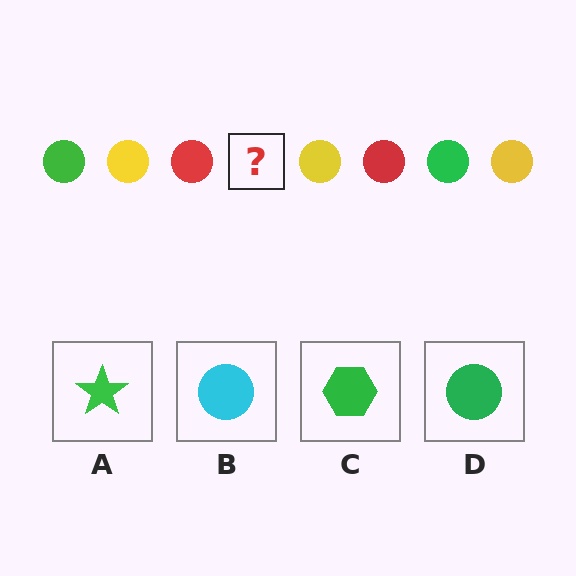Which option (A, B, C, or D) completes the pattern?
D.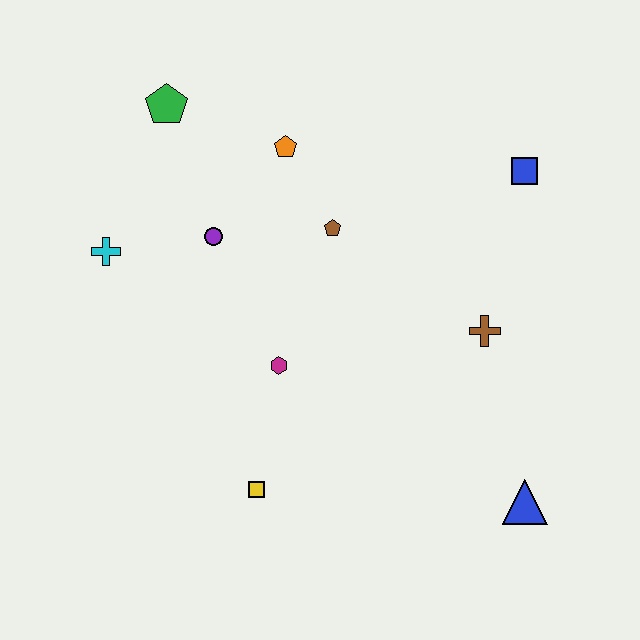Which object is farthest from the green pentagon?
The blue triangle is farthest from the green pentagon.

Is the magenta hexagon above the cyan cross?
No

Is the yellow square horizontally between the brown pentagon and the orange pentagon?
No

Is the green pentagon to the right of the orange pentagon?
No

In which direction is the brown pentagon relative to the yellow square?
The brown pentagon is above the yellow square.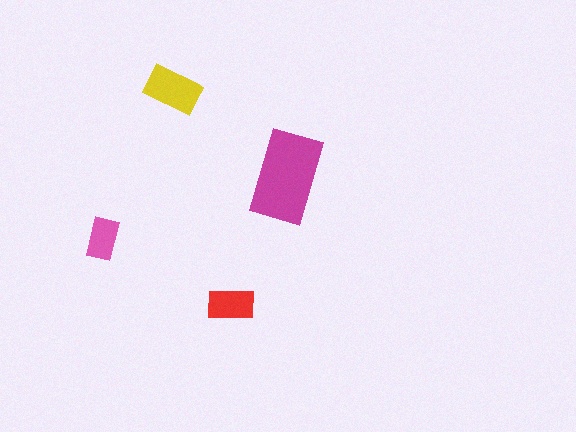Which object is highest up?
The yellow rectangle is topmost.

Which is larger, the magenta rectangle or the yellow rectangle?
The magenta one.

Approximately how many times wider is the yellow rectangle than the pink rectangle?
About 1.5 times wider.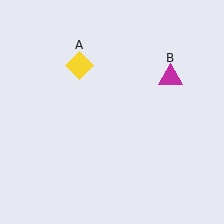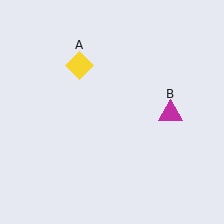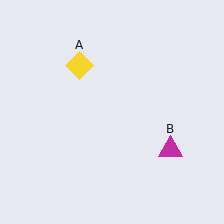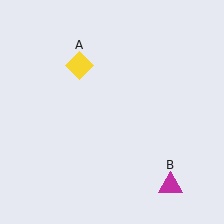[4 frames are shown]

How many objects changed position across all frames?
1 object changed position: magenta triangle (object B).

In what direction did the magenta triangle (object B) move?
The magenta triangle (object B) moved down.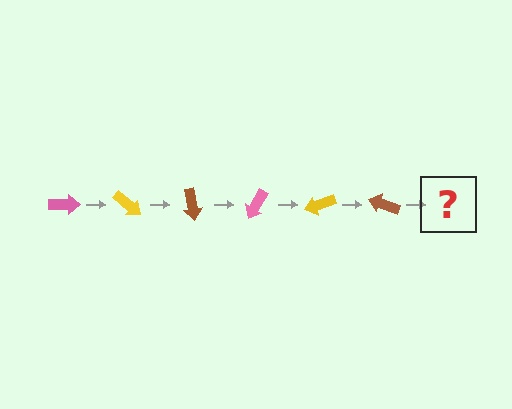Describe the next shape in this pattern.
It should be a pink arrow, rotated 240 degrees from the start.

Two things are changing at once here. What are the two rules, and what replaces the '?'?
The two rules are that it rotates 40 degrees each step and the color cycles through pink, yellow, and brown. The '?' should be a pink arrow, rotated 240 degrees from the start.